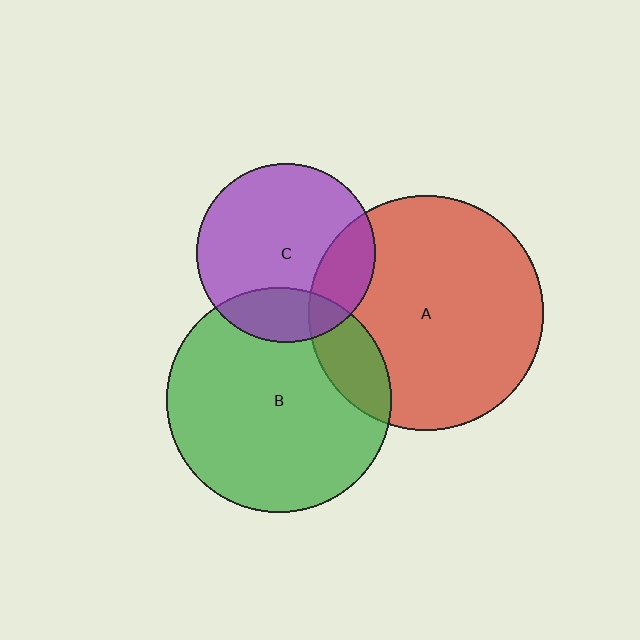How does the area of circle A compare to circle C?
Approximately 1.7 times.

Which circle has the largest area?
Circle A (red).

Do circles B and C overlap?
Yes.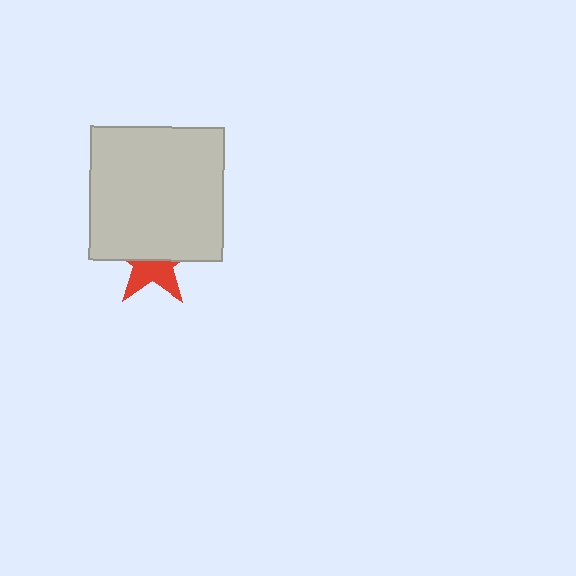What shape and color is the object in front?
The object in front is a light gray square.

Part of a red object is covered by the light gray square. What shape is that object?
It is a star.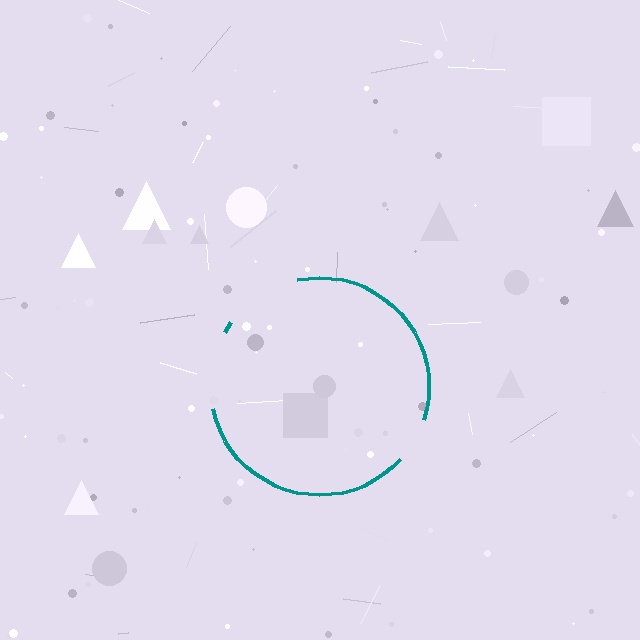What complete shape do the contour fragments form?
The contour fragments form a circle.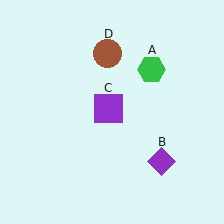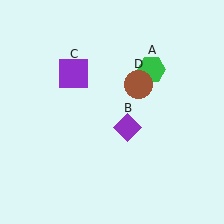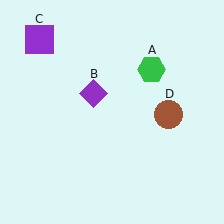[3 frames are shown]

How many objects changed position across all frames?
3 objects changed position: purple diamond (object B), purple square (object C), brown circle (object D).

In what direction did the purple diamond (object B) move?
The purple diamond (object B) moved up and to the left.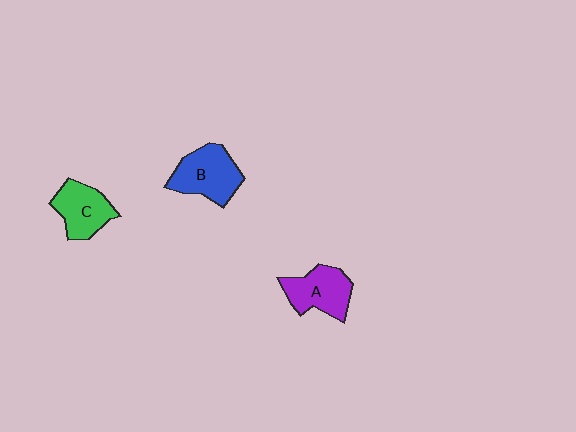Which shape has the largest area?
Shape B (blue).